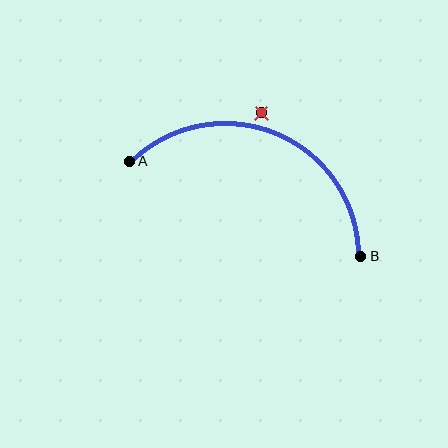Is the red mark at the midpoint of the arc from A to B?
No — the red mark does not lie on the arc at all. It sits slightly outside the curve.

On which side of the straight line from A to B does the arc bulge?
The arc bulges above the straight line connecting A and B.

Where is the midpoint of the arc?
The arc midpoint is the point on the curve farthest from the straight line joining A and B. It sits above that line.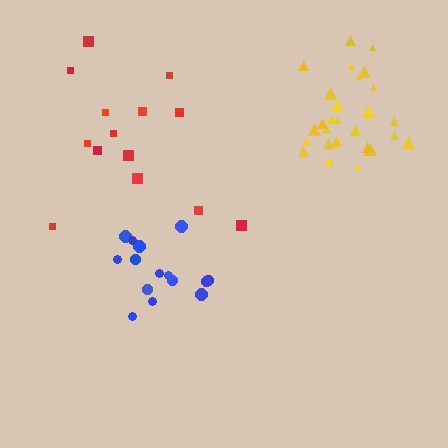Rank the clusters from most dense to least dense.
yellow, blue, red.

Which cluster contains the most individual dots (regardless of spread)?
Yellow (29).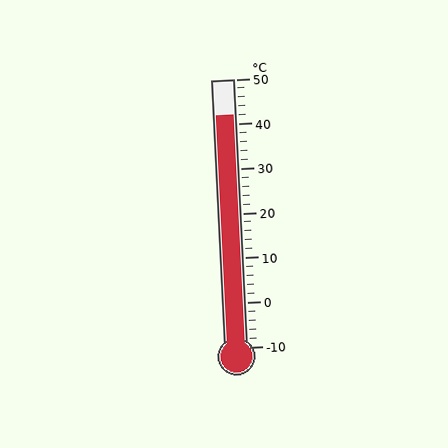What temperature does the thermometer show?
The thermometer shows approximately 42°C.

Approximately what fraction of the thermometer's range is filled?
The thermometer is filled to approximately 85% of its range.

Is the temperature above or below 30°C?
The temperature is above 30°C.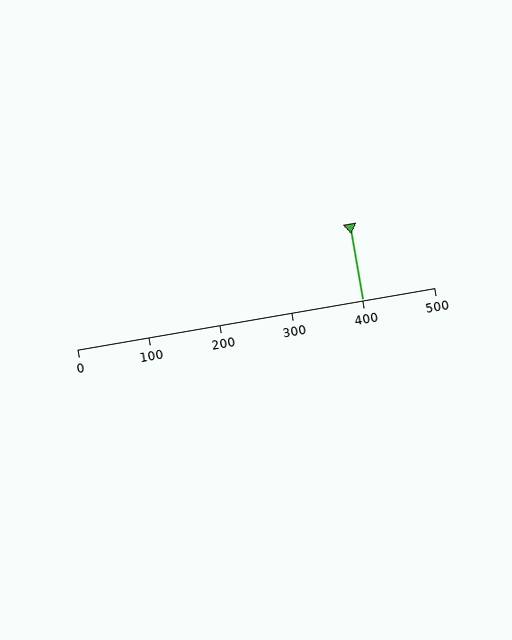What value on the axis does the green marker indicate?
The marker indicates approximately 400.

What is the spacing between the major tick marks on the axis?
The major ticks are spaced 100 apart.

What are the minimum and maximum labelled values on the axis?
The axis runs from 0 to 500.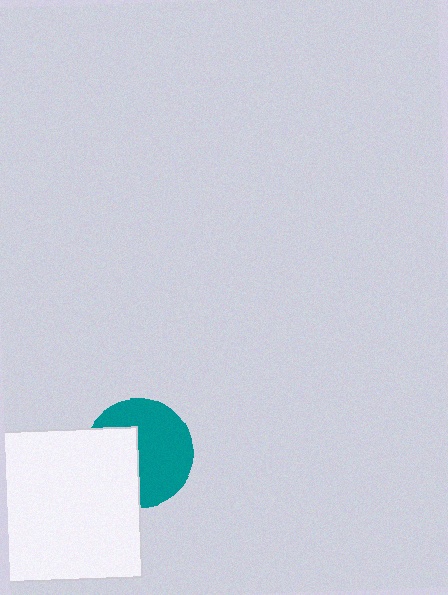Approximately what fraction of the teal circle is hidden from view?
Roughly 40% of the teal circle is hidden behind the white square.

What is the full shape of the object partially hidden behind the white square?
The partially hidden object is a teal circle.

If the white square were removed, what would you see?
You would see the complete teal circle.